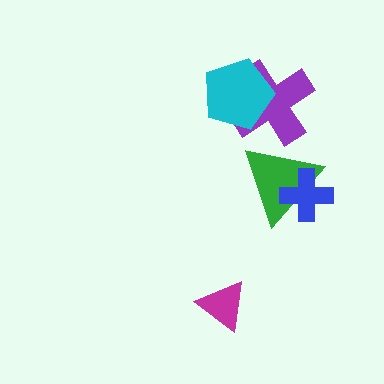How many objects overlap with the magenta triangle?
0 objects overlap with the magenta triangle.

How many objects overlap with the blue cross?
1 object overlaps with the blue cross.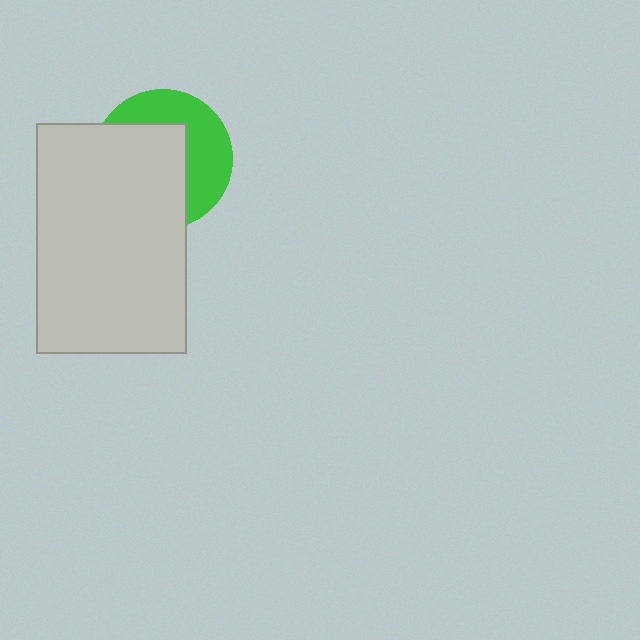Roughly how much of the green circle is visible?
A small part of it is visible (roughly 43%).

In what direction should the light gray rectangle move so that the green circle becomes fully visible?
The light gray rectangle should move toward the lower-left. That is the shortest direction to clear the overlap and leave the green circle fully visible.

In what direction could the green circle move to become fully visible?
The green circle could move toward the upper-right. That would shift it out from behind the light gray rectangle entirely.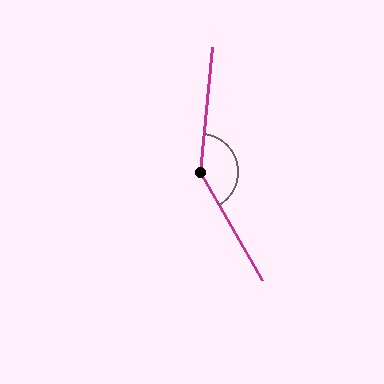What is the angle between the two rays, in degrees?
Approximately 145 degrees.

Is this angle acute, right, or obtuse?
It is obtuse.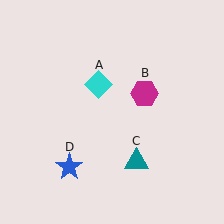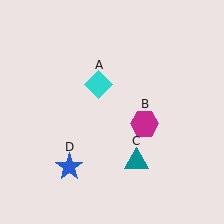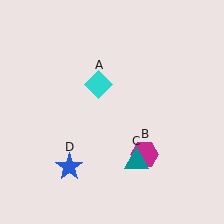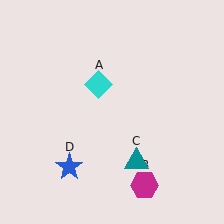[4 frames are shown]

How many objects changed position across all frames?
1 object changed position: magenta hexagon (object B).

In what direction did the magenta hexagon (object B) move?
The magenta hexagon (object B) moved down.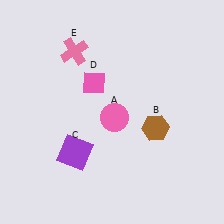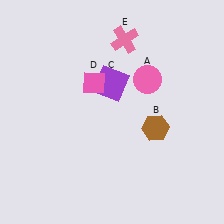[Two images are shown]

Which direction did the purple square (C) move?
The purple square (C) moved up.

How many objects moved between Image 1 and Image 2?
3 objects moved between the two images.